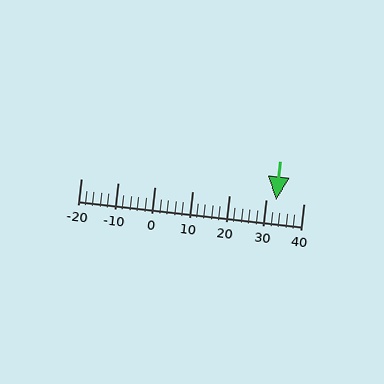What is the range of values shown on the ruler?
The ruler shows values from -20 to 40.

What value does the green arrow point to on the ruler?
The green arrow points to approximately 33.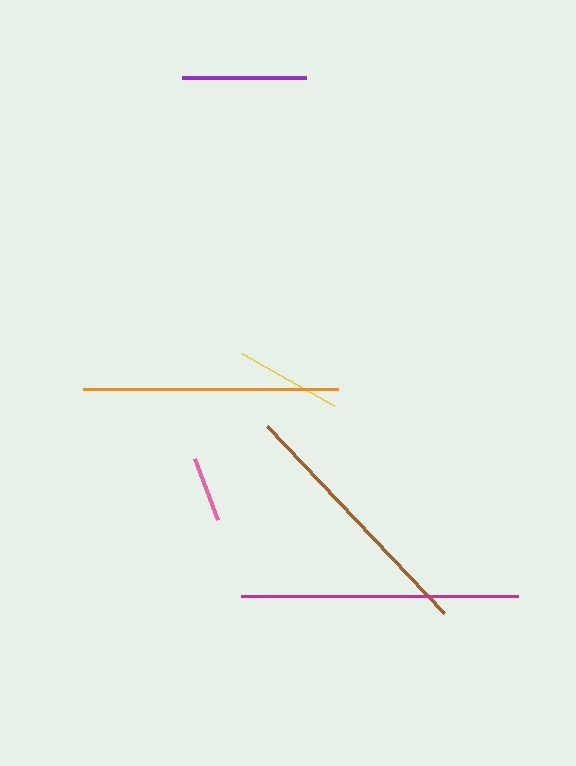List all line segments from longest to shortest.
From longest to shortest: magenta, brown, orange, purple, yellow, pink.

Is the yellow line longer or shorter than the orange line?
The orange line is longer than the yellow line.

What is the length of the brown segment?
The brown segment is approximately 257 pixels long.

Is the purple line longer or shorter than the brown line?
The brown line is longer than the purple line.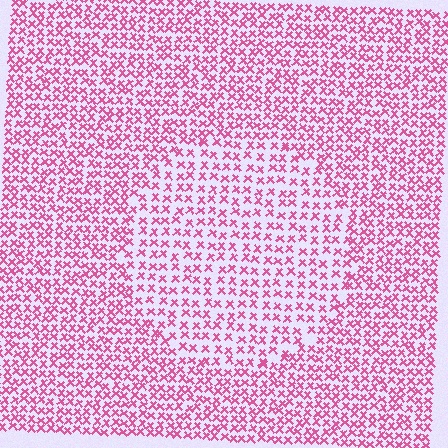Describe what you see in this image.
The image contains small pink elements arranged at two different densities. A circle-shaped region is visible where the elements are less densely packed than the surrounding area.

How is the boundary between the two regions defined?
The boundary is defined by a change in element density (approximately 1.6x ratio). All elements are the same color, size, and shape.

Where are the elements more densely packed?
The elements are more densely packed outside the circle boundary.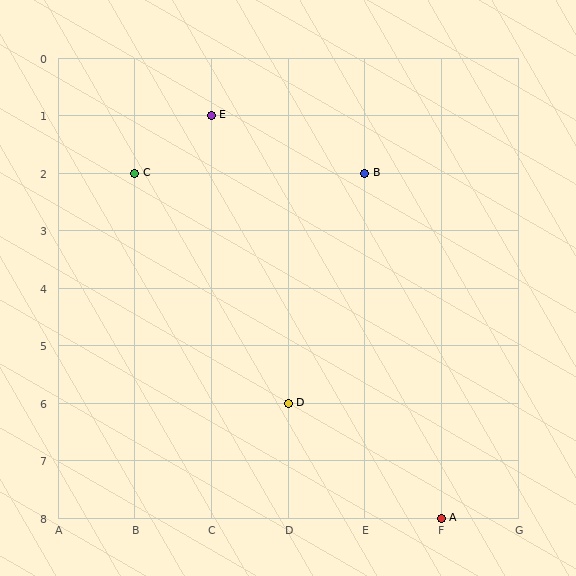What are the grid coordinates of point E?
Point E is at grid coordinates (C, 1).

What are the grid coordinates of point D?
Point D is at grid coordinates (D, 6).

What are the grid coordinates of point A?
Point A is at grid coordinates (F, 8).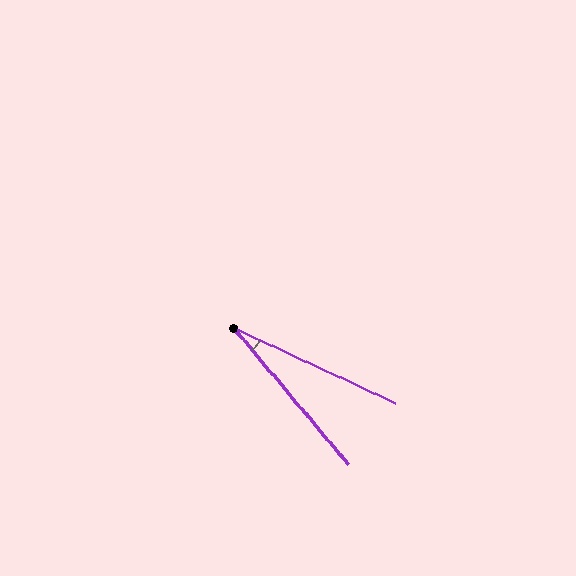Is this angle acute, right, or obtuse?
It is acute.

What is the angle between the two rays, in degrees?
Approximately 25 degrees.